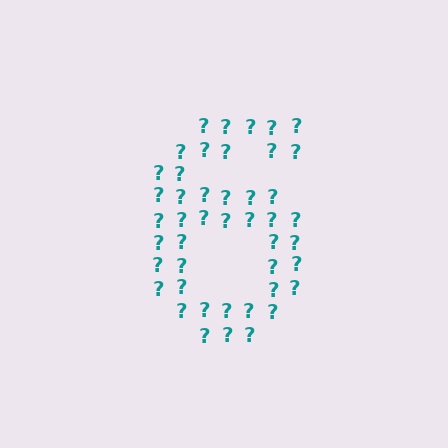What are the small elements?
The small elements are question marks.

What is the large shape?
The large shape is the digit 6.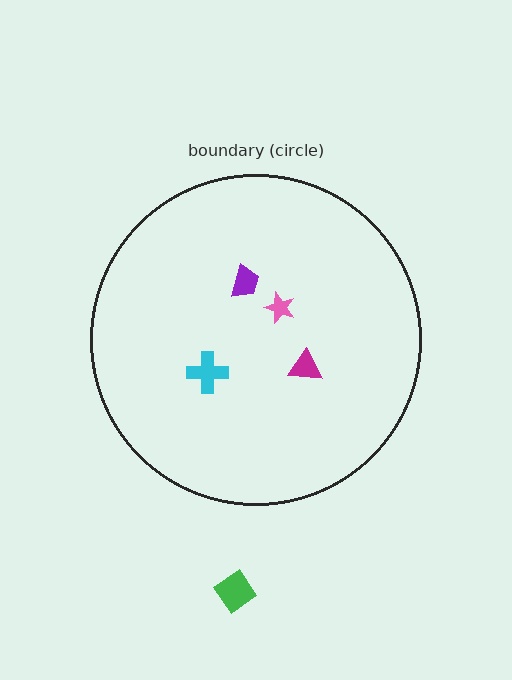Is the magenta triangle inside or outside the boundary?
Inside.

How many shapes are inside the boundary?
4 inside, 1 outside.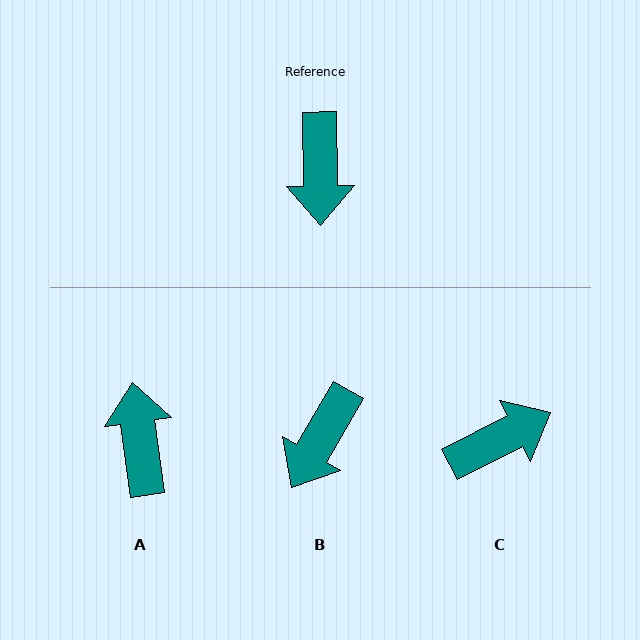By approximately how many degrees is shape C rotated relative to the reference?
Approximately 116 degrees counter-clockwise.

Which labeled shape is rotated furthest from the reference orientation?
A, about 174 degrees away.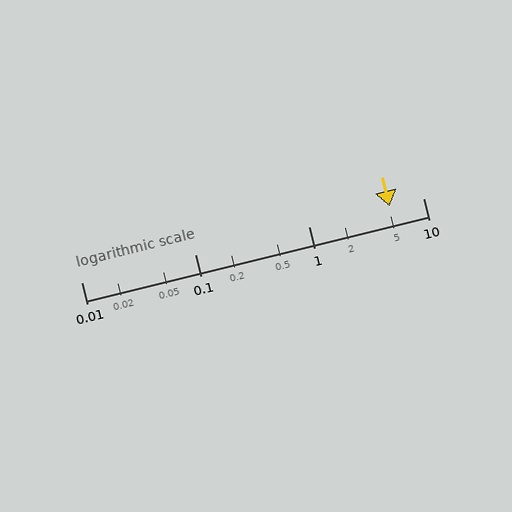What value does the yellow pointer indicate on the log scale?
The pointer indicates approximately 5.1.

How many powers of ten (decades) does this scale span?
The scale spans 3 decades, from 0.01 to 10.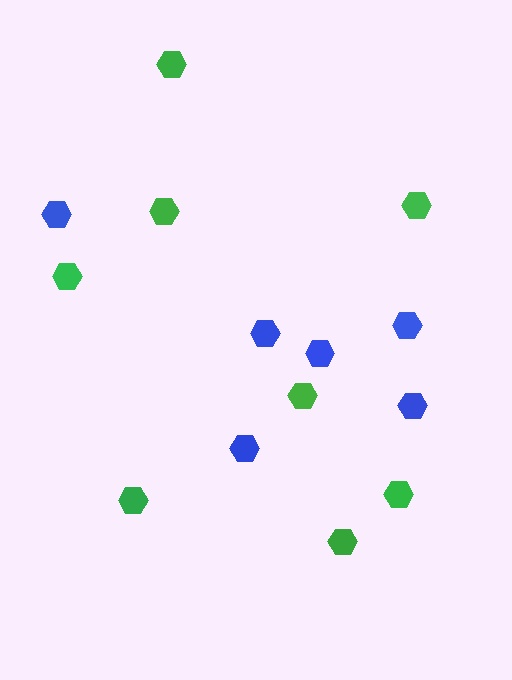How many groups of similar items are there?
There are 2 groups: one group of blue hexagons (6) and one group of green hexagons (8).